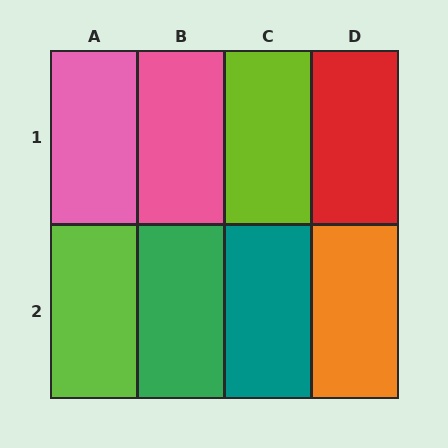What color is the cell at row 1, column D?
Red.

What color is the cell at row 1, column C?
Lime.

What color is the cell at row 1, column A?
Pink.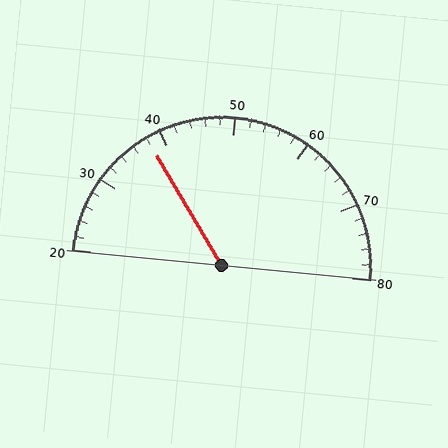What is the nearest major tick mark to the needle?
The nearest major tick mark is 40.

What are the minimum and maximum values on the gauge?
The gauge ranges from 20 to 80.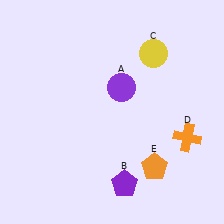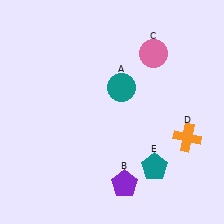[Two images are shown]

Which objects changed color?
A changed from purple to teal. C changed from yellow to pink. E changed from orange to teal.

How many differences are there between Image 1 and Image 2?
There are 3 differences between the two images.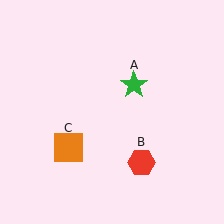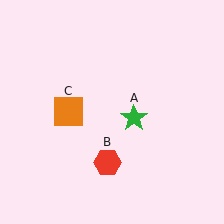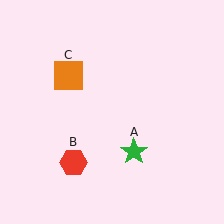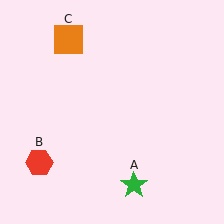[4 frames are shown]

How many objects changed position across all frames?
3 objects changed position: green star (object A), red hexagon (object B), orange square (object C).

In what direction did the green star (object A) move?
The green star (object A) moved down.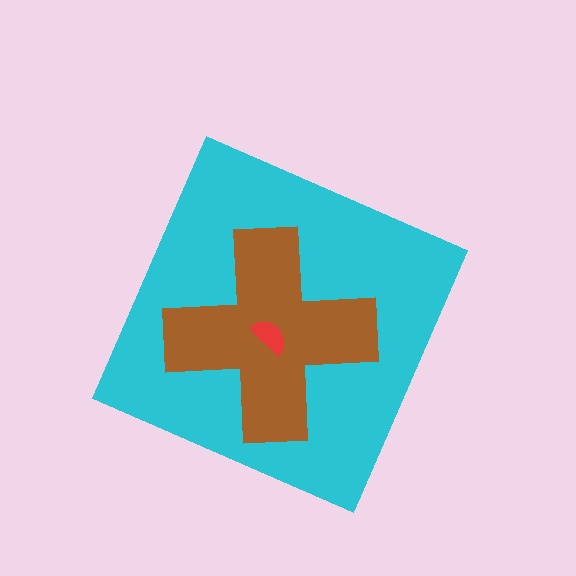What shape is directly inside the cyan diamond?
The brown cross.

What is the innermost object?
The red semicircle.